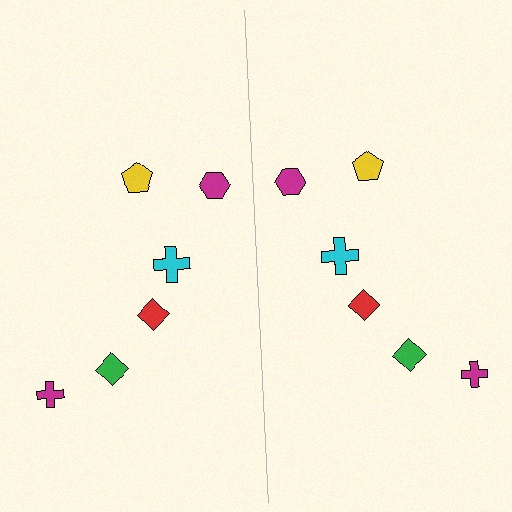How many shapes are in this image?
There are 12 shapes in this image.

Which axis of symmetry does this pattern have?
The pattern has a vertical axis of symmetry running through the center of the image.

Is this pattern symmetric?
Yes, this pattern has bilateral (reflection) symmetry.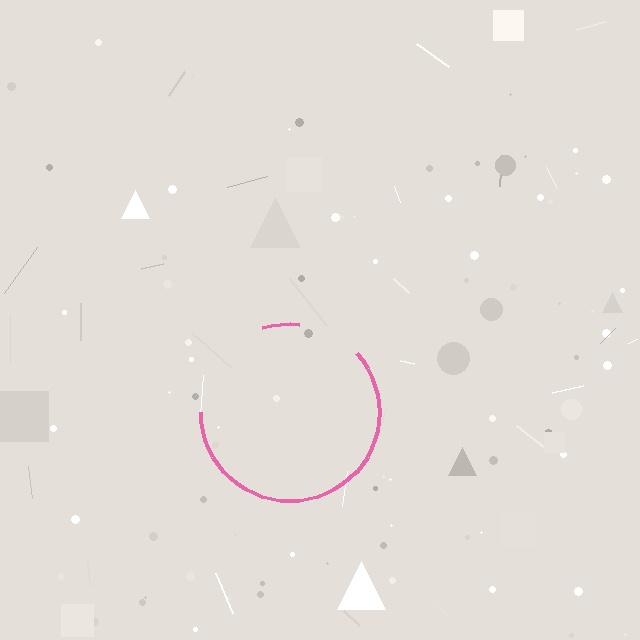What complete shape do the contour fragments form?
The contour fragments form a circle.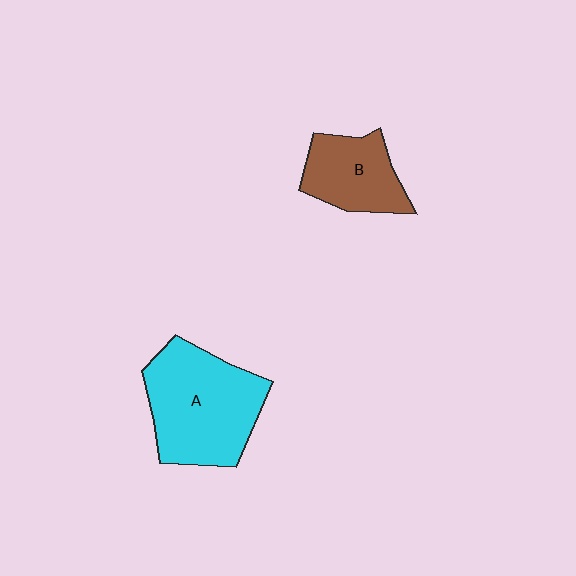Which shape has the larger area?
Shape A (cyan).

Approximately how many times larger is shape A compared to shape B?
Approximately 1.7 times.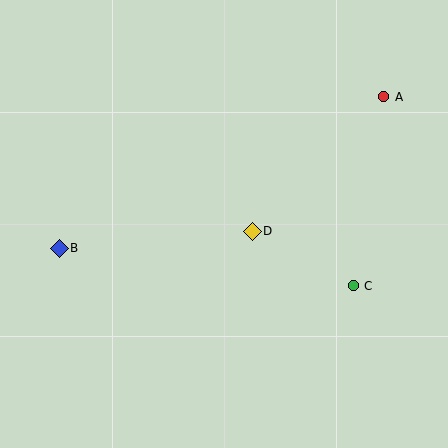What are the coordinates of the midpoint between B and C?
The midpoint between B and C is at (206, 267).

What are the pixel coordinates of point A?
Point A is at (384, 97).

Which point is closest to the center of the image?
Point D at (252, 231) is closest to the center.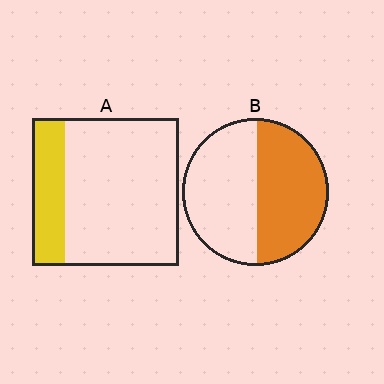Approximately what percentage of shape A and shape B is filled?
A is approximately 20% and B is approximately 50%.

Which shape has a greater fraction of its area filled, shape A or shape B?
Shape B.